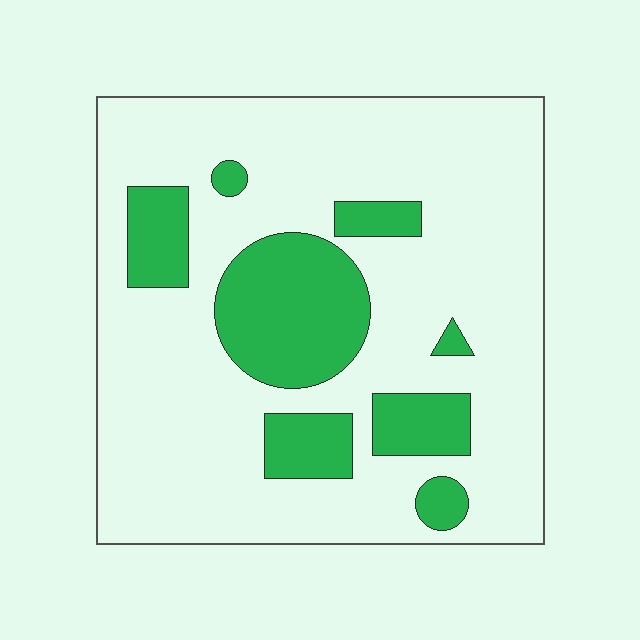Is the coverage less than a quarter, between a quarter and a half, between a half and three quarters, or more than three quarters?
Less than a quarter.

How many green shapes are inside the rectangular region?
8.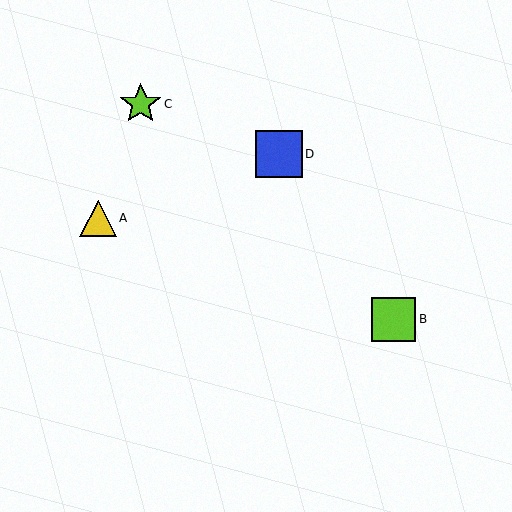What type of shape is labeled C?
Shape C is a lime star.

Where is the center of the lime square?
The center of the lime square is at (394, 319).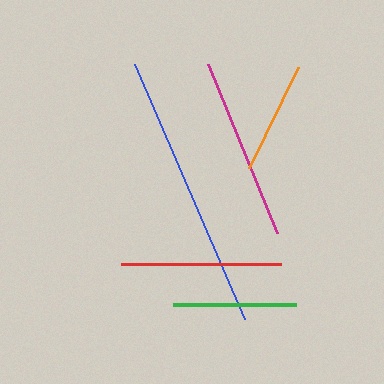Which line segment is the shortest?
The orange line is the shortest at approximately 112 pixels.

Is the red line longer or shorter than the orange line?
The red line is longer than the orange line.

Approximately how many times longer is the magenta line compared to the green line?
The magenta line is approximately 1.5 times the length of the green line.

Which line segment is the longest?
The blue line is the longest at approximately 278 pixels.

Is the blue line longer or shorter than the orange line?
The blue line is longer than the orange line.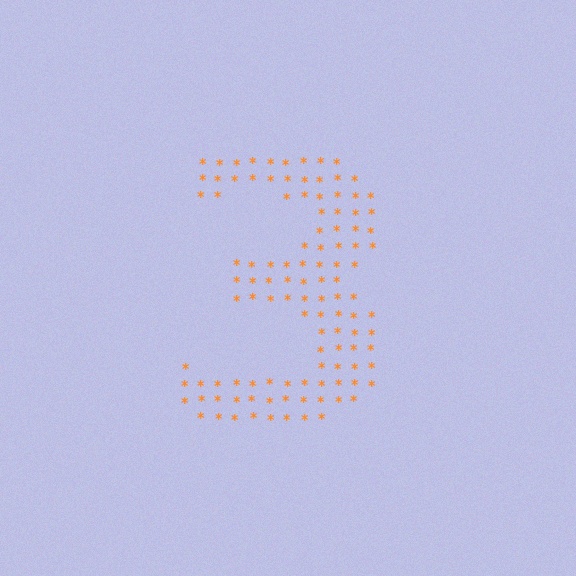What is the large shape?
The large shape is the digit 3.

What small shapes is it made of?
It is made of small asterisks.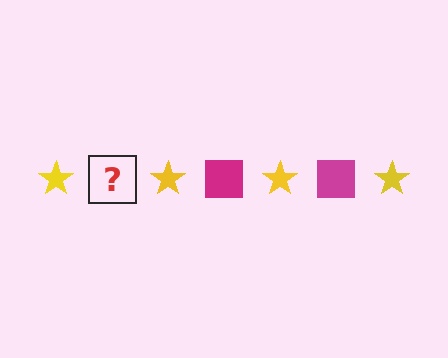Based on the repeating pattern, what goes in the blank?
The blank should be a magenta square.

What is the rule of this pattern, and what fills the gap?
The rule is that the pattern alternates between yellow star and magenta square. The gap should be filled with a magenta square.